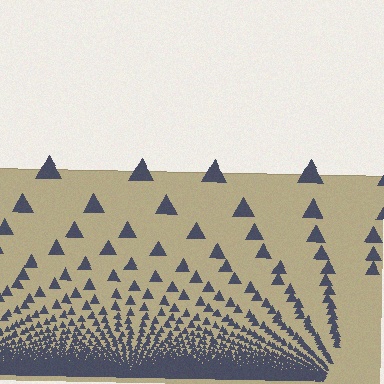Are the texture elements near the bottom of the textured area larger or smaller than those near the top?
Smaller. The gradient is inverted — elements near the bottom are smaller and denser.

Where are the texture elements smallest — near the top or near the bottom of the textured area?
Near the bottom.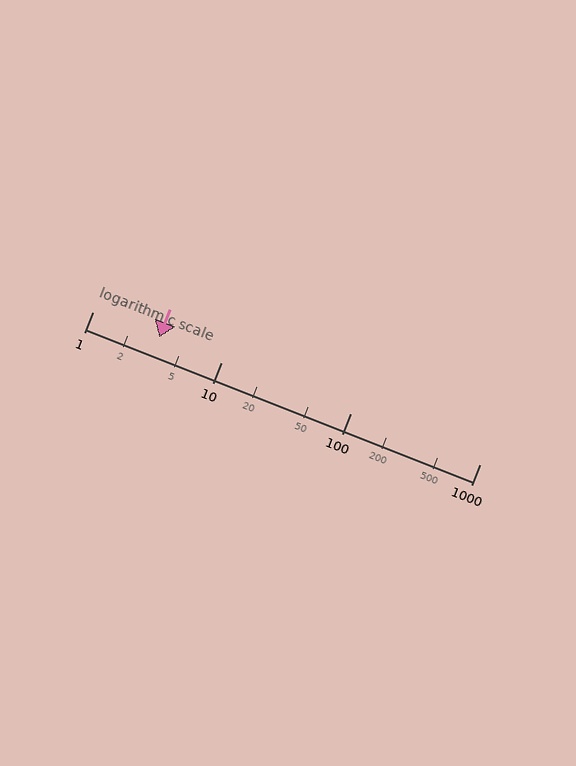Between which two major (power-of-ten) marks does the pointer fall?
The pointer is between 1 and 10.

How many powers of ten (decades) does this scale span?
The scale spans 3 decades, from 1 to 1000.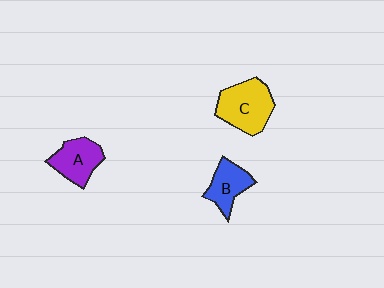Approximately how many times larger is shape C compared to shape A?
Approximately 1.3 times.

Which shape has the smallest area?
Shape B (blue).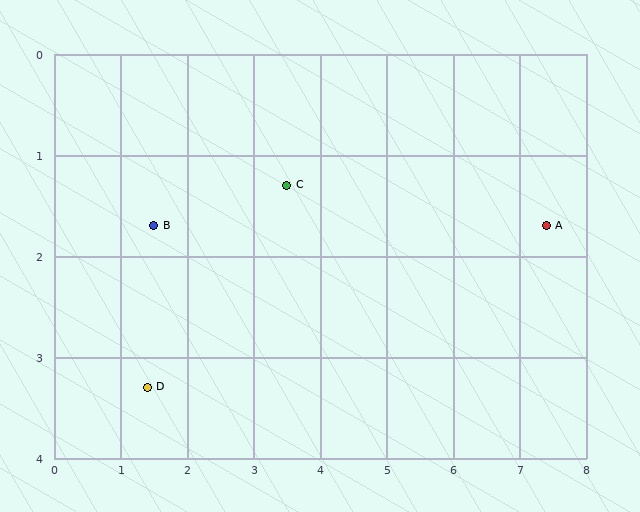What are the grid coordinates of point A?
Point A is at approximately (7.4, 1.7).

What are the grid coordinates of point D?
Point D is at approximately (1.4, 3.3).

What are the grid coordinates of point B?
Point B is at approximately (1.5, 1.7).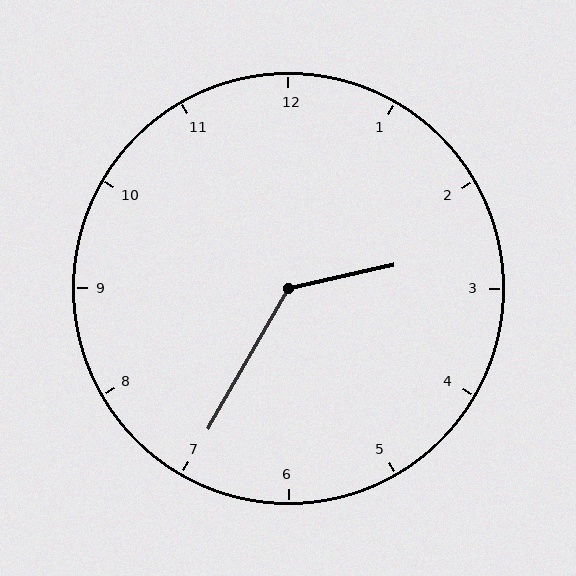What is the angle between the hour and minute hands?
Approximately 132 degrees.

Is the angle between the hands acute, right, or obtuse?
It is obtuse.